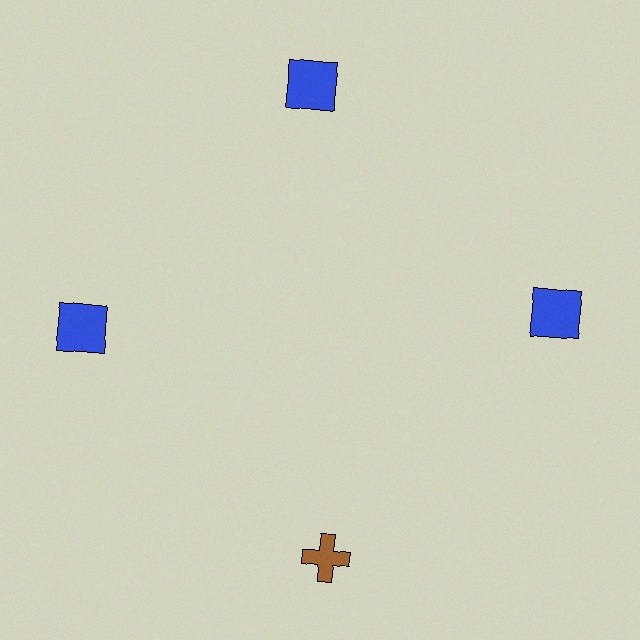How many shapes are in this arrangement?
There are 4 shapes arranged in a ring pattern.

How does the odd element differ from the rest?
It differs in both color (brown instead of blue) and shape (cross instead of square).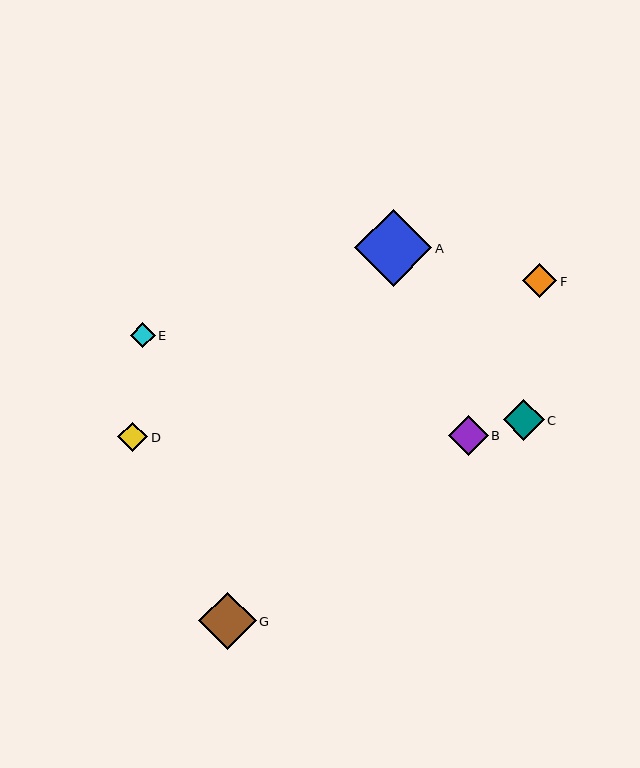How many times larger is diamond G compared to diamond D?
Diamond G is approximately 1.9 times the size of diamond D.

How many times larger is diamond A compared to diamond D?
Diamond A is approximately 2.6 times the size of diamond D.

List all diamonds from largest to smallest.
From largest to smallest: A, G, C, B, F, D, E.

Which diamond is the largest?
Diamond A is the largest with a size of approximately 77 pixels.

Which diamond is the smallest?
Diamond E is the smallest with a size of approximately 25 pixels.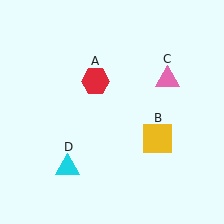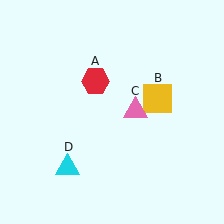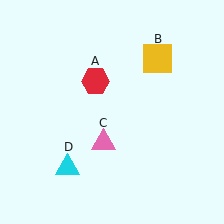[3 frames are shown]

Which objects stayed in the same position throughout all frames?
Red hexagon (object A) and cyan triangle (object D) remained stationary.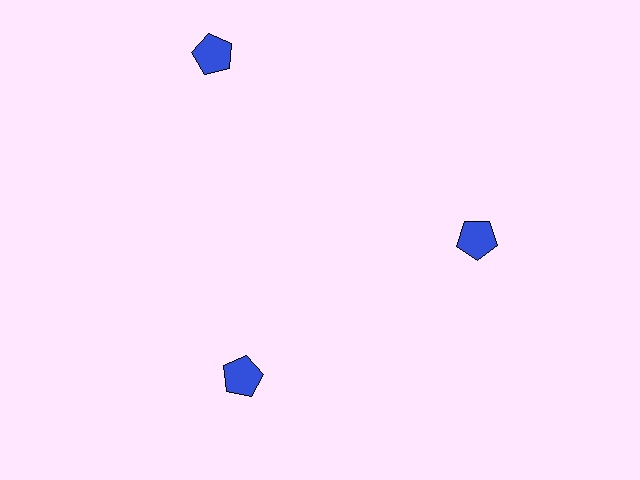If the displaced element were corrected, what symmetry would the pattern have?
It would have 3-fold rotational symmetry — the pattern would map onto itself every 120 degrees.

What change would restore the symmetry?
The symmetry would be restored by moving it inward, back onto the ring so that all 3 pentagons sit at equal angles and equal distance from the center.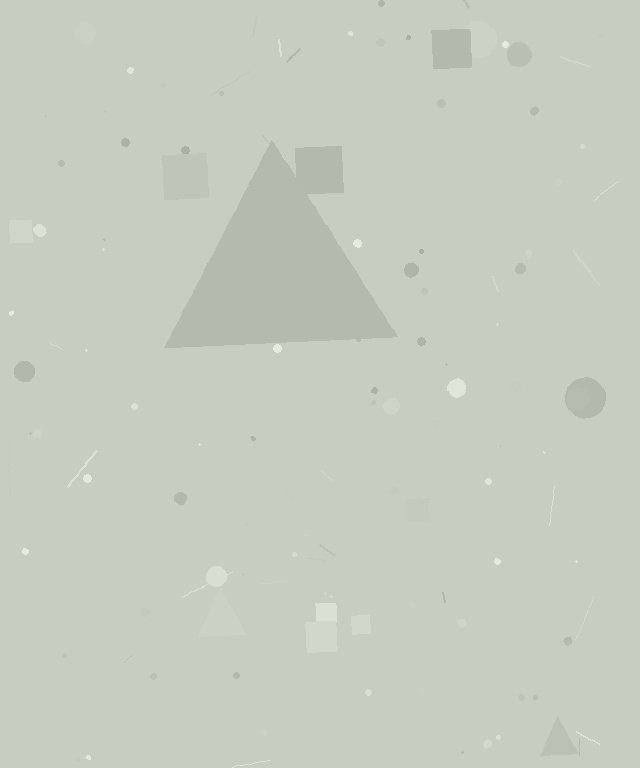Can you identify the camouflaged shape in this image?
The camouflaged shape is a triangle.